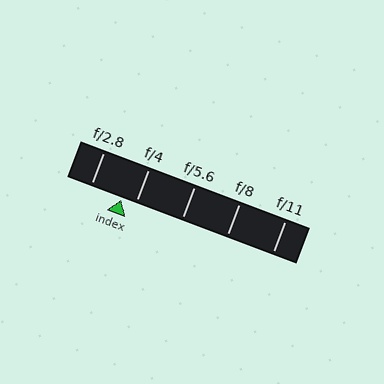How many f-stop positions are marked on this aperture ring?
There are 5 f-stop positions marked.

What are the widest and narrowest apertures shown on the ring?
The widest aperture shown is f/2.8 and the narrowest is f/11.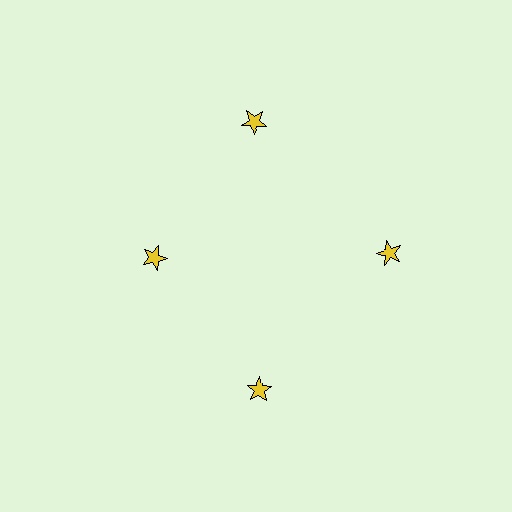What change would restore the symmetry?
The symmetry would be restored by moving it outward, back onto the ring so that all 4 stars sit at equal angles and equal distance from the center.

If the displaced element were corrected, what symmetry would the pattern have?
It would have 4-fold rotational symmetry — the pattern would map onto itself every 90 degrees.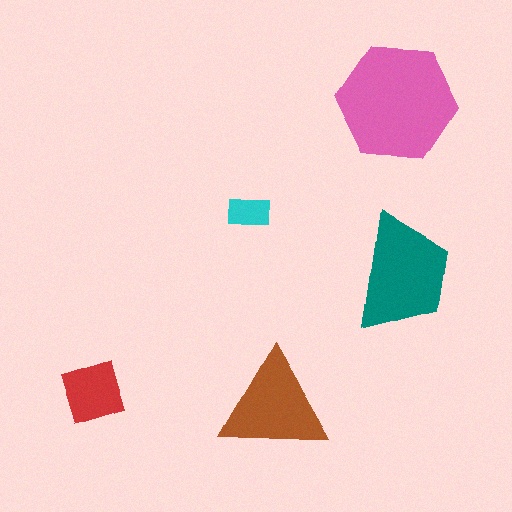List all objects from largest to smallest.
The pink hexagon, the teal trapezoid, the brown triangle, the red square, the cyan rectangle.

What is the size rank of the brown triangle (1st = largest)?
3rd.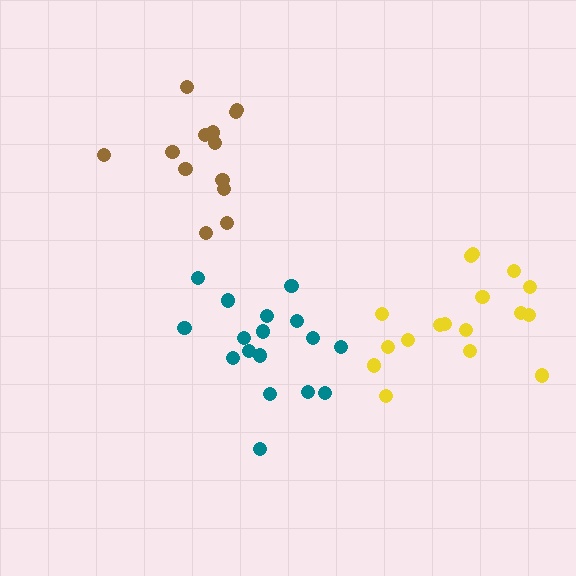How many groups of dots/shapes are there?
There are 3 groups.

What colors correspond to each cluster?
The clusters are colored: teal, yellow, brown.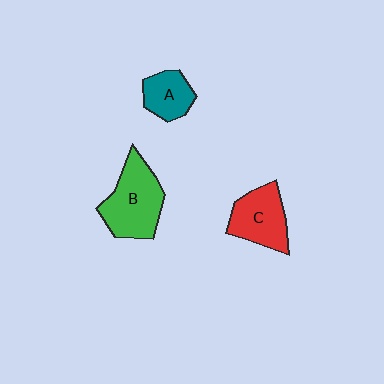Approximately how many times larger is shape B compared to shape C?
Approximately 1.3 times.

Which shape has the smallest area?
Shape A (teal).